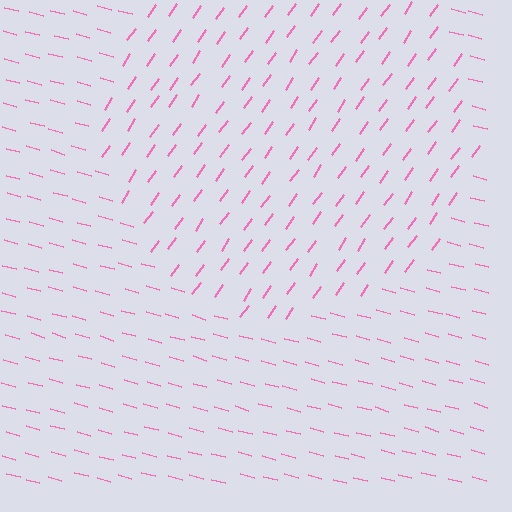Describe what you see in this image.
The image is filled with small pink line segments. A circle region in the image has lines oriented differently from the surrounding lines, creating a visible texture boundary.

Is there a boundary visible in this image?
Yes, there is a texture boundary formed by a change in line orientation.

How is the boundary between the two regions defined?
The boundary is defined purely by a change in line orientation (approximately 70 degrees difference). All lines are the same color and thickness.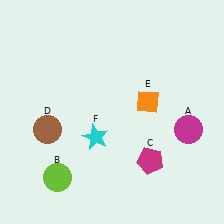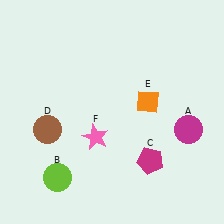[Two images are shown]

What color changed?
The star (F) changed from cyan in Image 1 to pink in Image 2.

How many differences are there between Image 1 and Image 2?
There is 1 difference between the two images.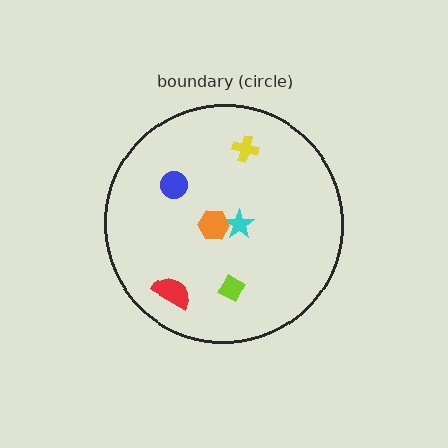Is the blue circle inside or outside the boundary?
Inside.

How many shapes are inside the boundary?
6 inside, 0 outside.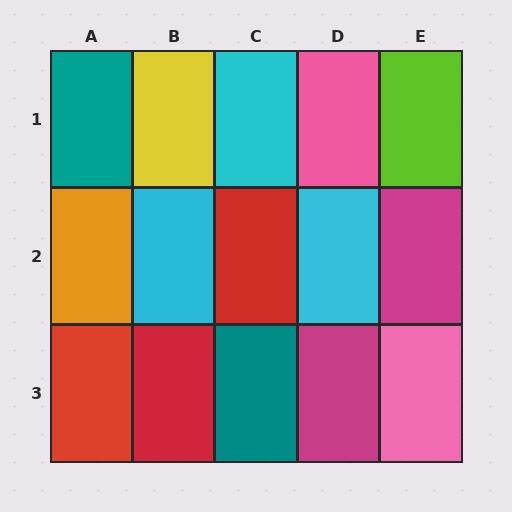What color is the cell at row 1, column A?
Teal.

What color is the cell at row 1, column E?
Lime.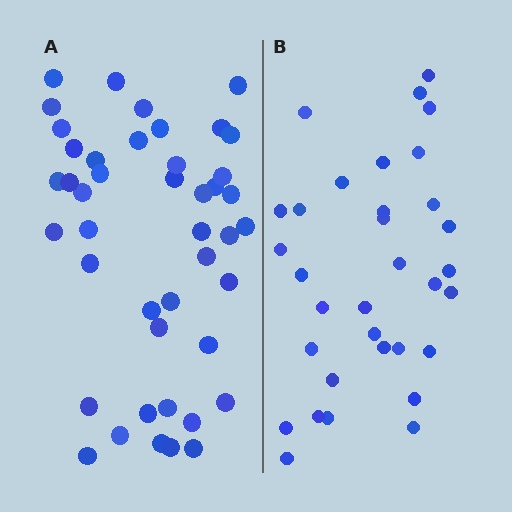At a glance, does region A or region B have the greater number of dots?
Region A (the left region) has more dots.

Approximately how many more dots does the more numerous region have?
Region A has roughly 12 or so more dots than region B.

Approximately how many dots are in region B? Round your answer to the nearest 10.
About 30 dots. (The exact count is 33, which rounds to 30.)